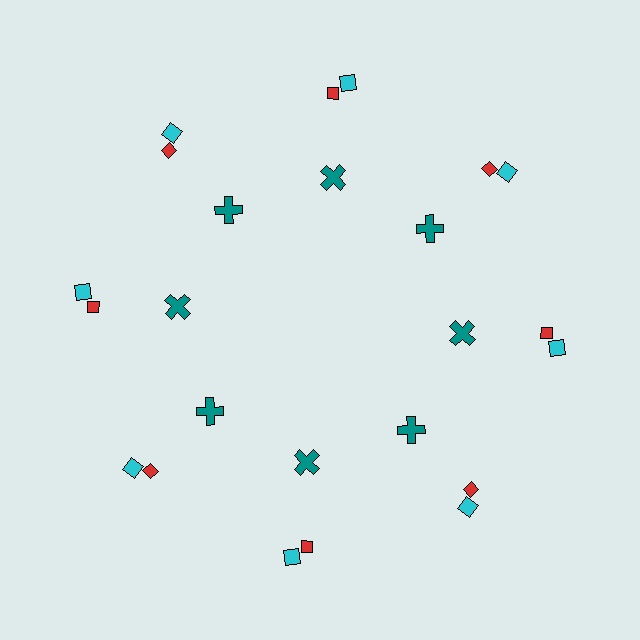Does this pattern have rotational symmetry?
Yes, this pattern has 8-fold rotational symmetry. It looks the same after rotating 45 degrees around the center.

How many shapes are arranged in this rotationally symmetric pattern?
There are 24 shapes, arranged in 8 groups of 3.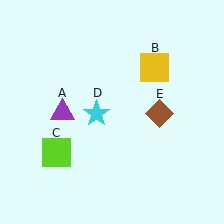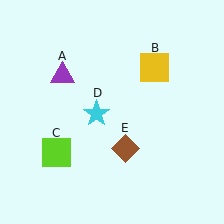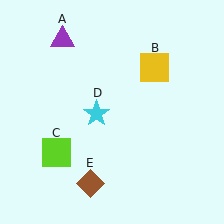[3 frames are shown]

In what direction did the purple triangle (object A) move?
The purple triangle (object A) moved up.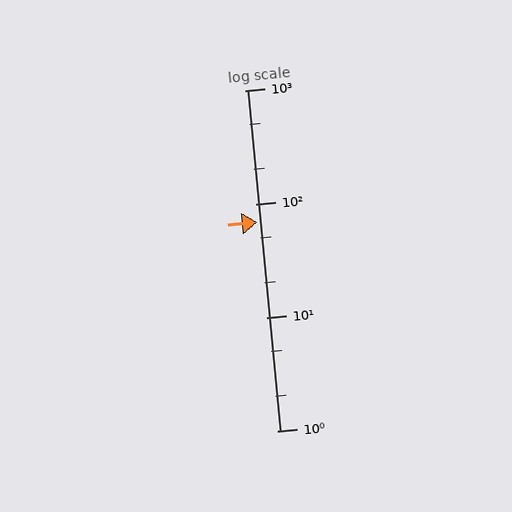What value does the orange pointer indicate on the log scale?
The pointer indicates approximately 69.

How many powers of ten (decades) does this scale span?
The scale spans 3 decades, from 1 to 1000.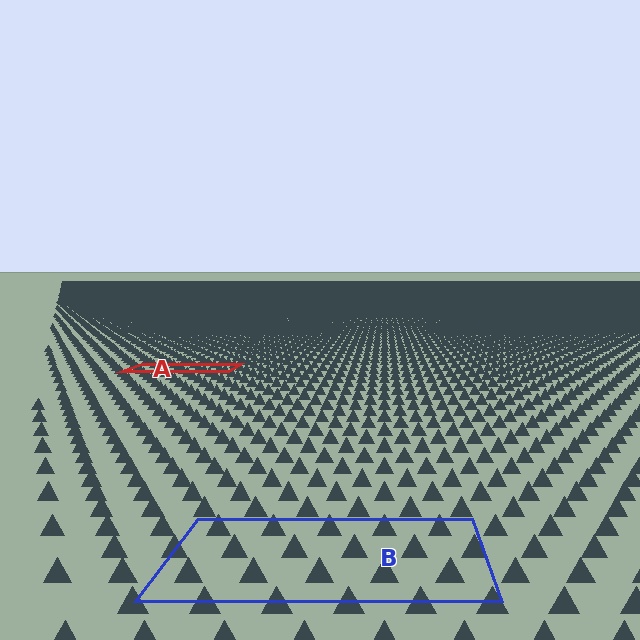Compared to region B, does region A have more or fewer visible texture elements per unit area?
Region A has more texture elements per unit area — they are packed more densely because it is farther away.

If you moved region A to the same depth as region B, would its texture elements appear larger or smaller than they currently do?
They would appear larger. At a closer depth, the same texture elements are projected at a bigger on-screen size.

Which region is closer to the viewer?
Region B is closer. The texture elements there are larger and more spread out.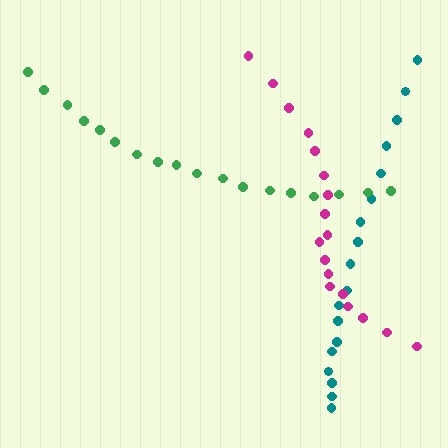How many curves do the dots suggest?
There are 3 distinct paths.